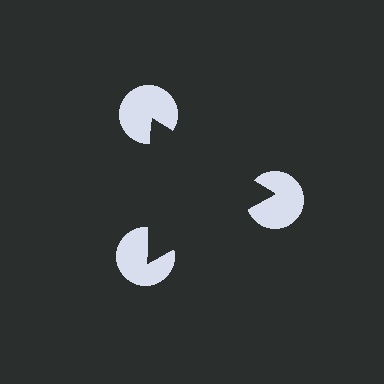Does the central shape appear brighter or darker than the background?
It typically appears slightly darker than the background, even though no actual brightness change is drawn.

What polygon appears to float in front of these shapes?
An illusory triangle — its edges are inferred from the aligned wedge cuts in the pac-man discs, not physically drawn.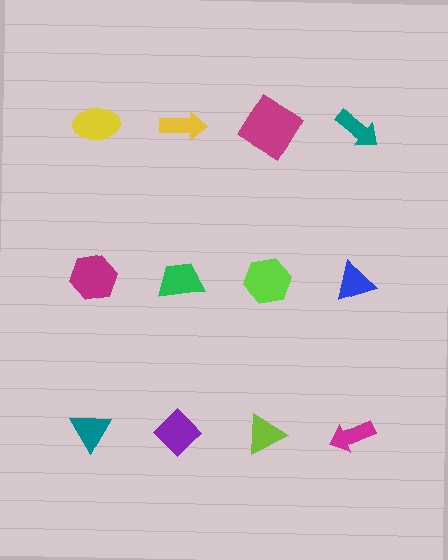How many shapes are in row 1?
4 shapes.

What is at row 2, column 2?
A green trapezoid.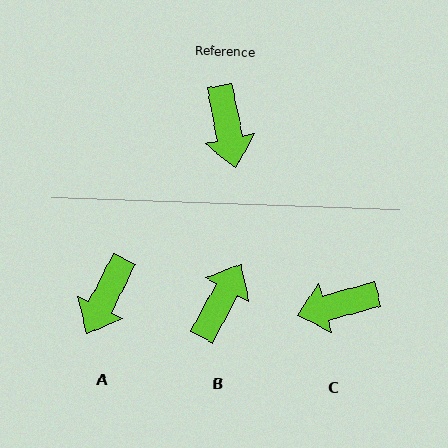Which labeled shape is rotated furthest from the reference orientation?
B, about 140 degrees away.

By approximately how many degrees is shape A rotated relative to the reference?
Approximately 38 degrees clockwise.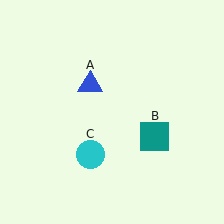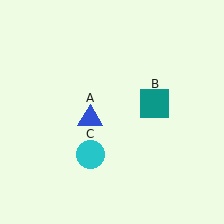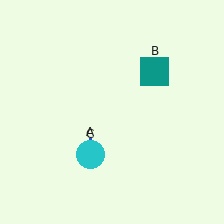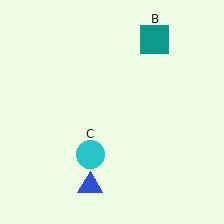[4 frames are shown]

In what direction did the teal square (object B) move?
The teal square (object B) moved up.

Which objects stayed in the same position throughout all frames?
Cyan circle (object C) remained stationary.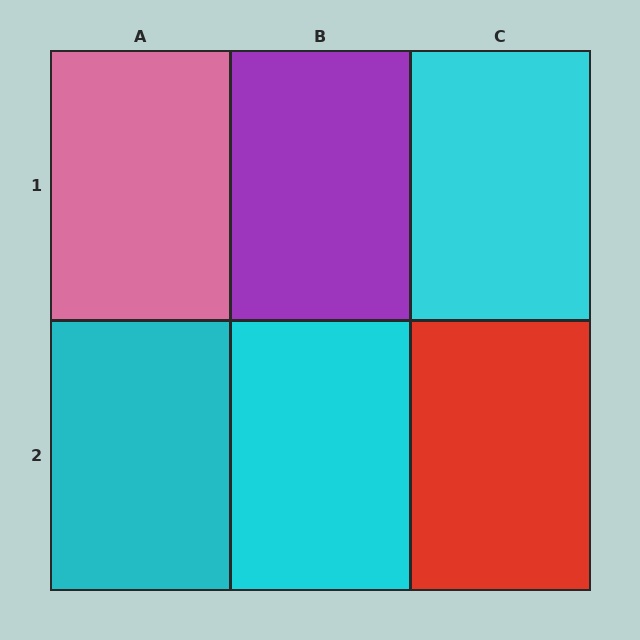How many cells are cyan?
3 cells are cyan.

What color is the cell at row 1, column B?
Purple.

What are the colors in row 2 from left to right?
Cyan, cyan, red.